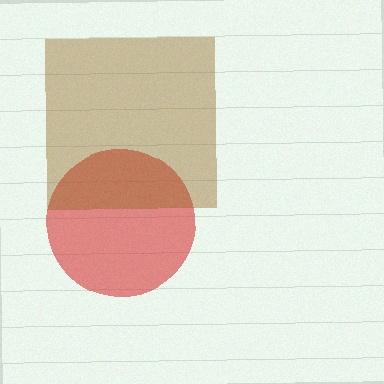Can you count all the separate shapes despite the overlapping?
Yes, there are 2 separate shapes.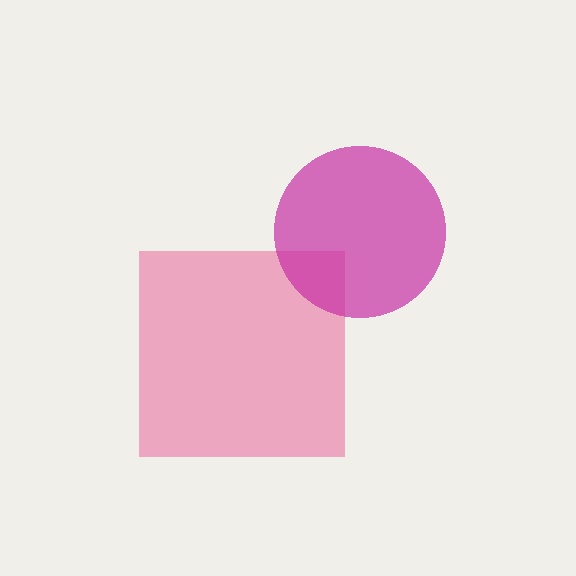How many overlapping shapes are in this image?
There are 2 overlapping shapes in the image.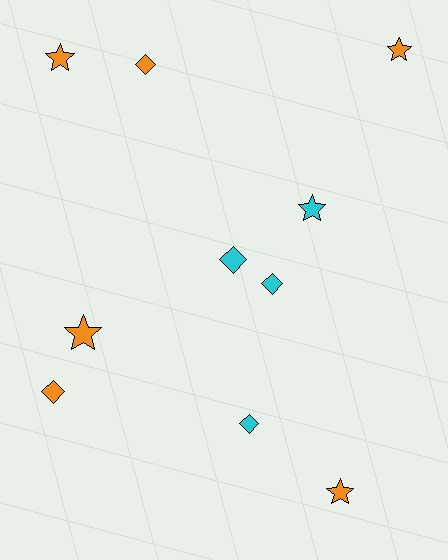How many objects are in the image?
There are 10 objects.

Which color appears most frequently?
Orange, with 6 objects.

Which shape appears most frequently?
Diamond, with 5 objects.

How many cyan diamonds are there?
There are 3 cyan diamonds.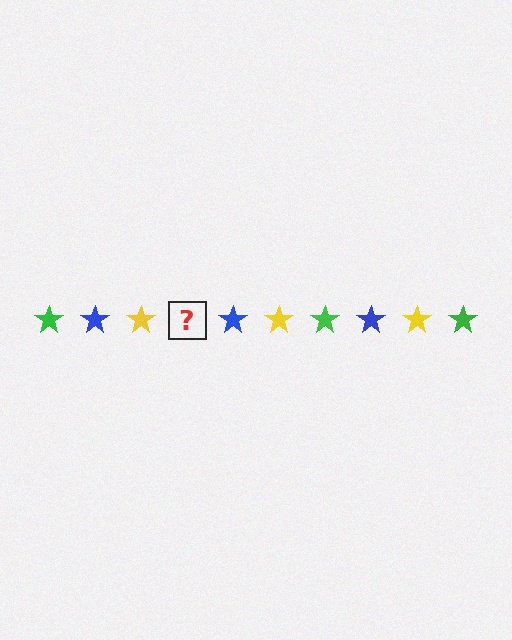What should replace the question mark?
The question mark should be replaced with a green star.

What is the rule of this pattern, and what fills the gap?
The rule is that the pattern cycles through green, blue, yellow stars. The gap should be filled with a green star.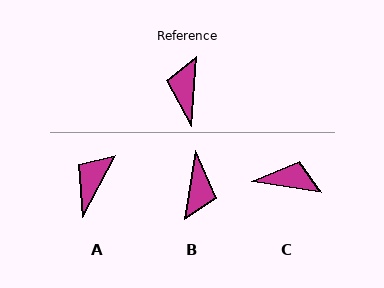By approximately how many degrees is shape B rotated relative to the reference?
Approximately 175 degrees counter-clockwise.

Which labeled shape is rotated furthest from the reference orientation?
B, about 175 degrees away.